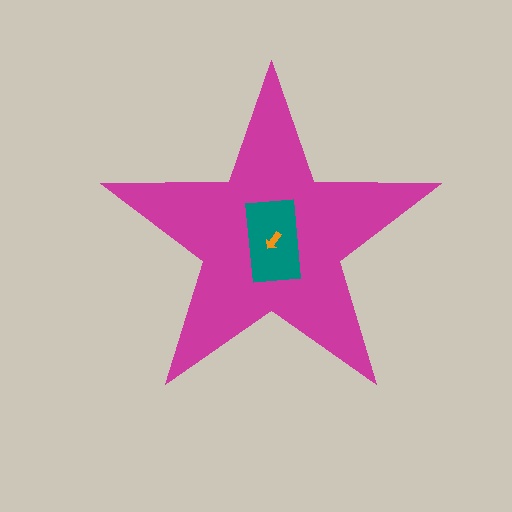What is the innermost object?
The orange arrow.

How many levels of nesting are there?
3.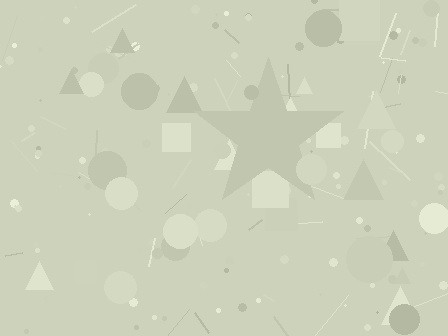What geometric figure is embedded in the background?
A star is embedded in the background.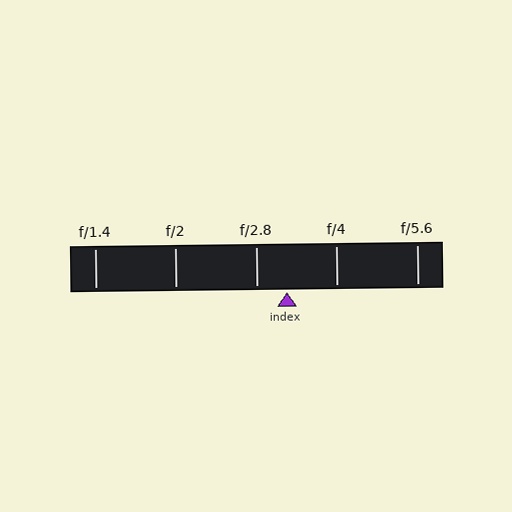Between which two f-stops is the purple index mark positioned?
The index mark is between f/2.8 and f/4.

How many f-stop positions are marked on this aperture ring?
There are 5 f-stop positions marked.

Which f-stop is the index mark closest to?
The index mark is closest to f/2.8.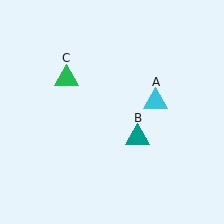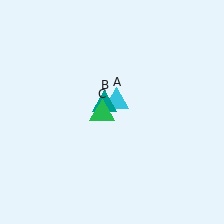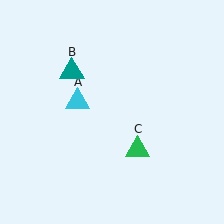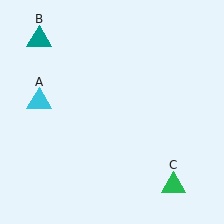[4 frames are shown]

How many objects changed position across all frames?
3 objects changed position: cyan triangle (object A), teal triangle (object B), green triangle (object C).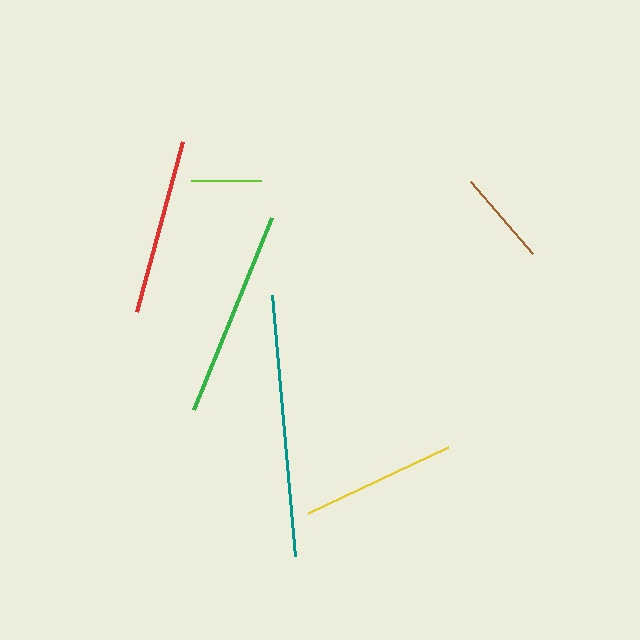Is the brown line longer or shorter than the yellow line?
The yellow line is longer than the brown line.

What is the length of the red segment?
The red segment is approximately 176 pixels long.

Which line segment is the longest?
The teal line is the longest at approximately 262 pixels.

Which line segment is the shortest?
The lime line is the shortest at approximately 70 pixels.